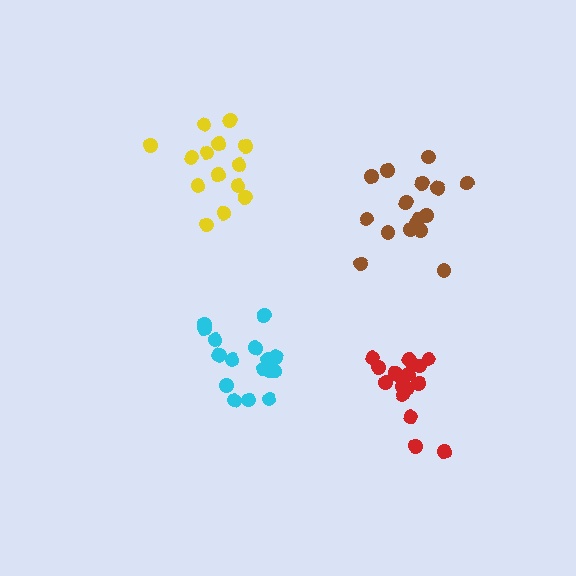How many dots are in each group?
Group 1: 17 dots, Group 2: 17 dots, Group 3: 14 dots, Group 4: 16 dots (64 total).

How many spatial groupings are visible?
There are 4 spatial groupings.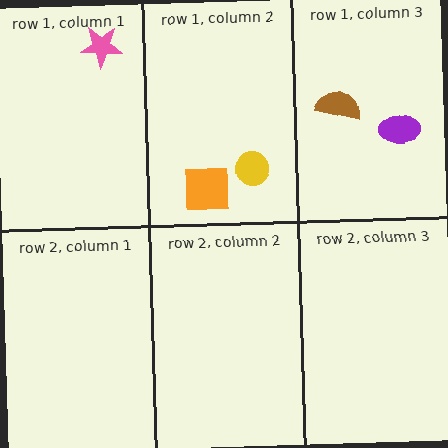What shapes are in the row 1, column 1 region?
The pink star.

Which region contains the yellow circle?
The row 1, column 2 region.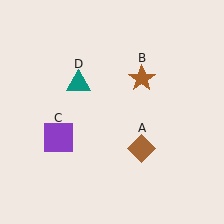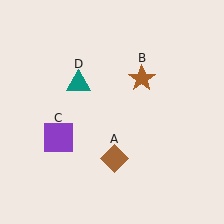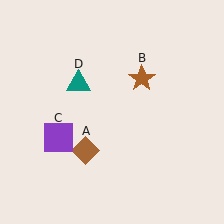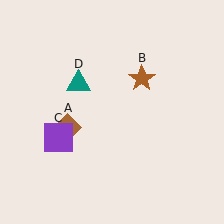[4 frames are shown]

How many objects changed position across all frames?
1 object changed position: brown diamond (object A).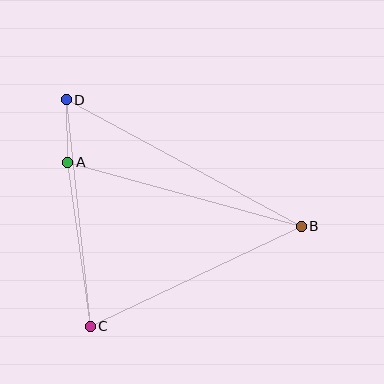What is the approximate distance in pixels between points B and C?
The distance between B and C is approximately 234 pixels.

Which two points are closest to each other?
Points A and D are closest to each other.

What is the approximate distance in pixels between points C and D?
The distance between C and D is approximately 228 pixels.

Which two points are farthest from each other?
Points B and D are farthest from each other.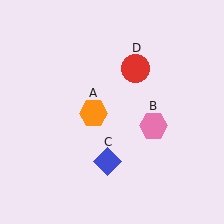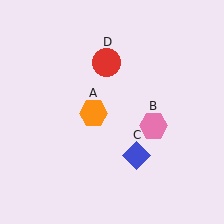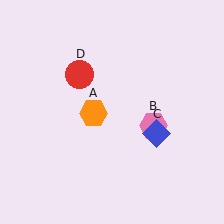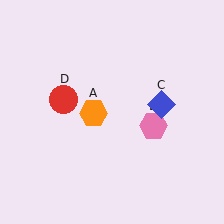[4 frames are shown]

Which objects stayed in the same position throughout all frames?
Orange hexagon (object A) and pink hexagon (object B) remained stationary.